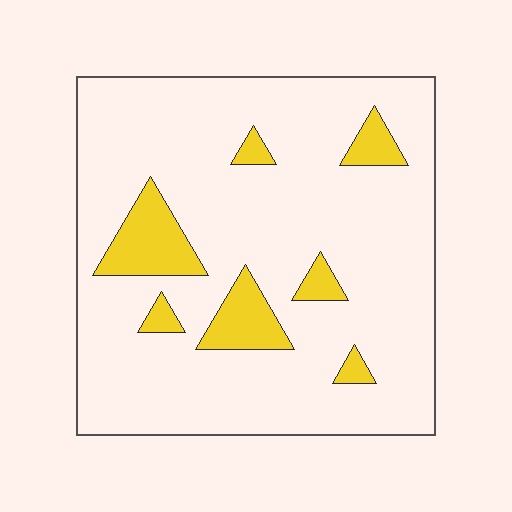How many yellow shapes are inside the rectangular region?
7.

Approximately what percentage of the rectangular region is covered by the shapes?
Approximately 15%.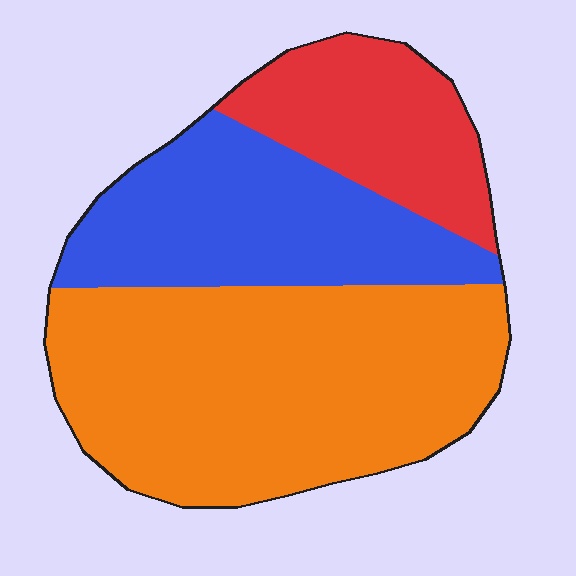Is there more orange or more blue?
Orange.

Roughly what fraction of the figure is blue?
Blue takes up between a sixth and a third of the figure.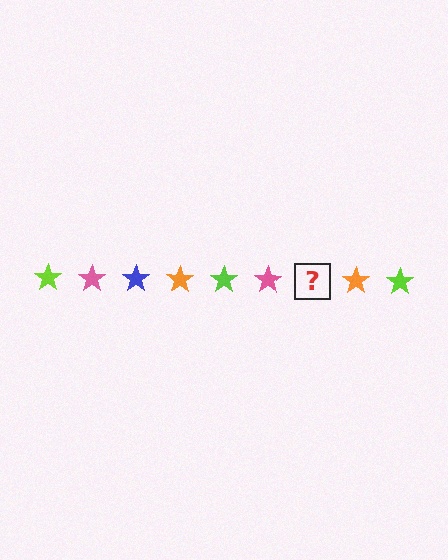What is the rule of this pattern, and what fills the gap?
The rule is that the pattern cycles through lime, pink, blue, orange stars. The gap should be filled with a blue star.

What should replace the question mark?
The question mark should be replaced with a blue star.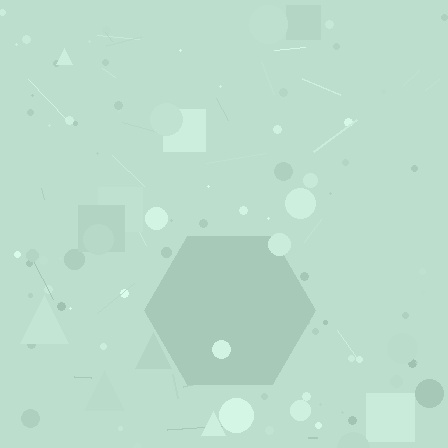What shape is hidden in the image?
A hexagon is hidden in the image.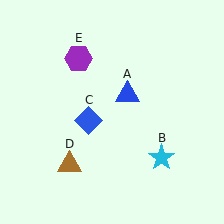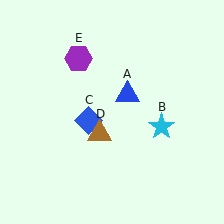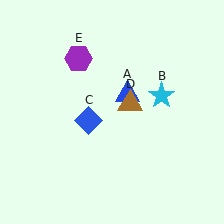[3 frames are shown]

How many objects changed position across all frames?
2 objects changed position: cyan star (object B), brown triangle (object D).